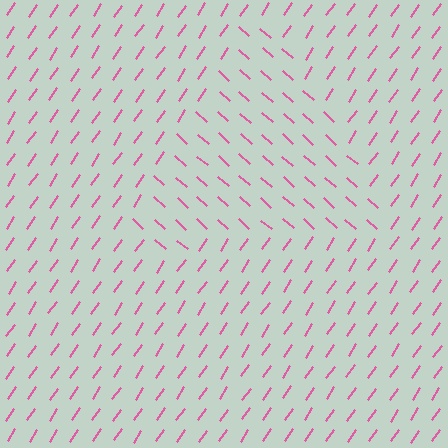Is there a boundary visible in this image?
Yes, there is a texture boundary formed by a change in line orientation.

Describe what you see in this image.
The image is filled with small pink line segments. A triangle region in the image has lines oriented differently from the surrounding lines, creating a visible texture boundary.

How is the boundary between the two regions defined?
The boundary is defined purely by a change in line orientation (approximately 82 degrees difference). All lines are the same color and thickness.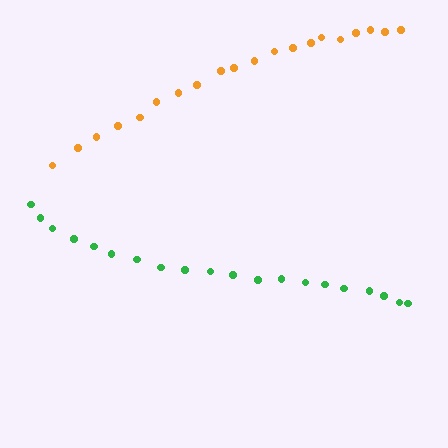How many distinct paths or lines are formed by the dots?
There are 2 distinct paths.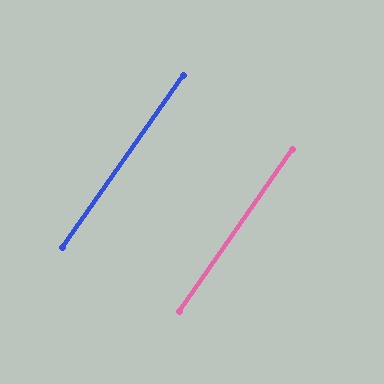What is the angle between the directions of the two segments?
Approximately 0 degrees.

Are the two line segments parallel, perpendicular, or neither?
Parallel — their directions differ by only 0.1°.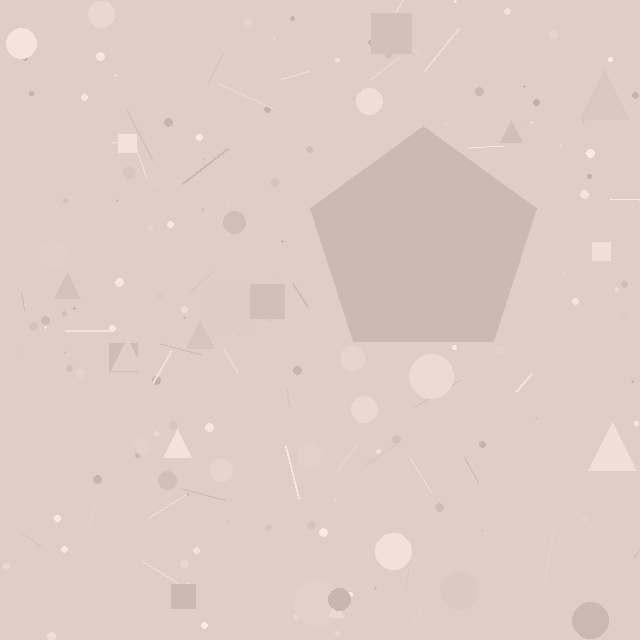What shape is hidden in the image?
A pentagon is hidden in the image.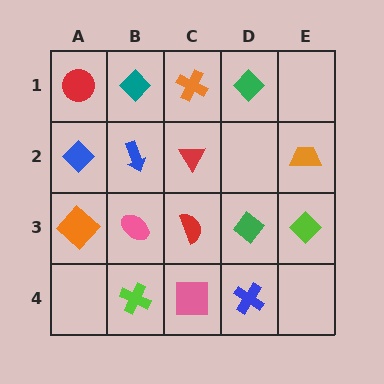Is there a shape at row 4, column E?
No, that cell is empty.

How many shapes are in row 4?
3 shapes.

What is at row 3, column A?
An orange diamond.